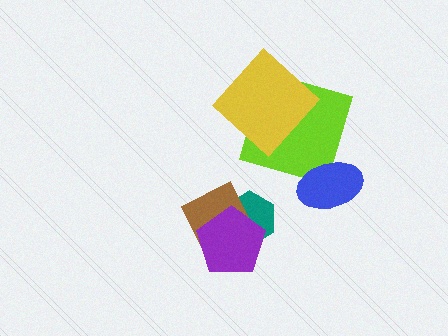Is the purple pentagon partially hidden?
No, no other shape covers it.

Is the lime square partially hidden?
Yes, it is partially covered by another shape.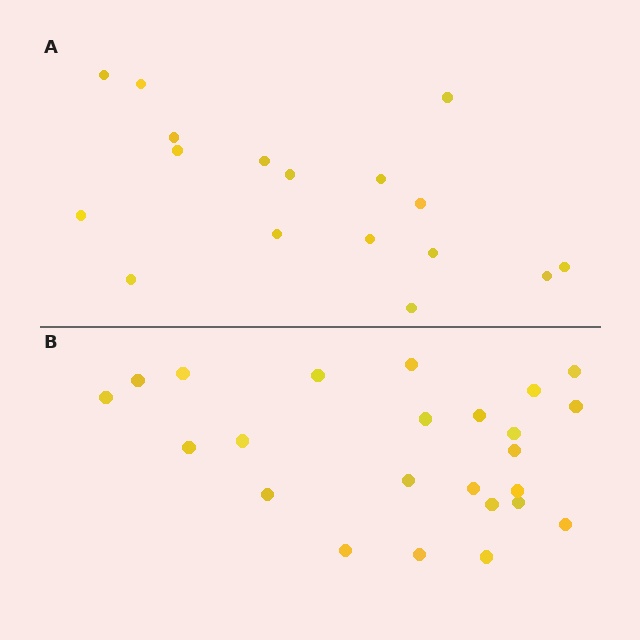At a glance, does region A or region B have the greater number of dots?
Region B (the bottom region) has more dots.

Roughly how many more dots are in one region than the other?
Region B has roughly 8 or so more dots than region A.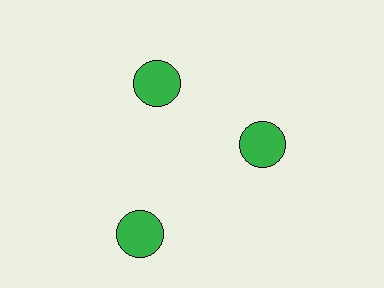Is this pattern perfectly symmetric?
No. The 3 green circles are arranged in a ring, but one element near the 7 o'clock position is pushed outward from the center, breaking the 3-fold rotational symmetry.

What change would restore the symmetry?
The symmetry would be restored by moving it inward, back onto the ring so that all 3 circles sit at equal angles and equal distance from the center.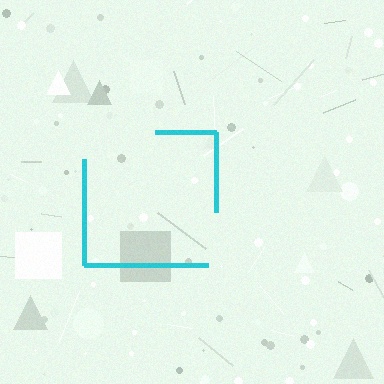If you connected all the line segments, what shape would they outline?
They would outline a square.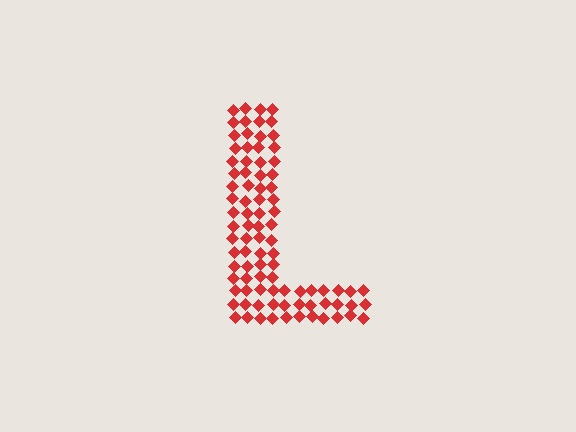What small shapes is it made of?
It is made of small diamonds.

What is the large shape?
The large shape is the letter L.